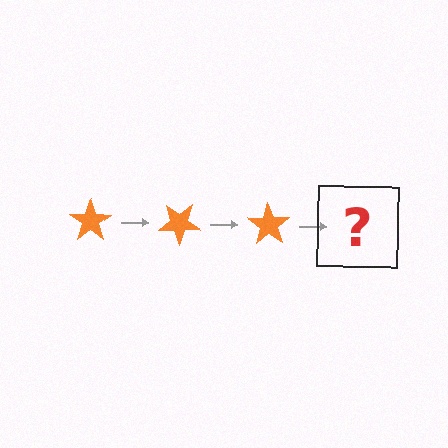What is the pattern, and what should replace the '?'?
The pattern is that the star rotates 35 degrees each step. The '?' should be an orange star rotated 105 degrees.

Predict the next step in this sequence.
The next step is an orange star rotated 105 degrees.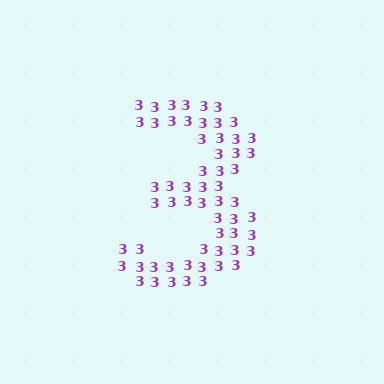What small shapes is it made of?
It is made of small digit 3's.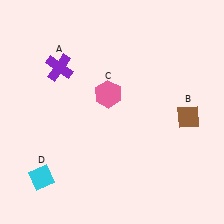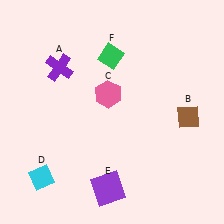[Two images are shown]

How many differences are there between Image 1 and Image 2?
There are 2 differences between the two images.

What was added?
A purple square (E), a green diamond (F) were added in Image 2.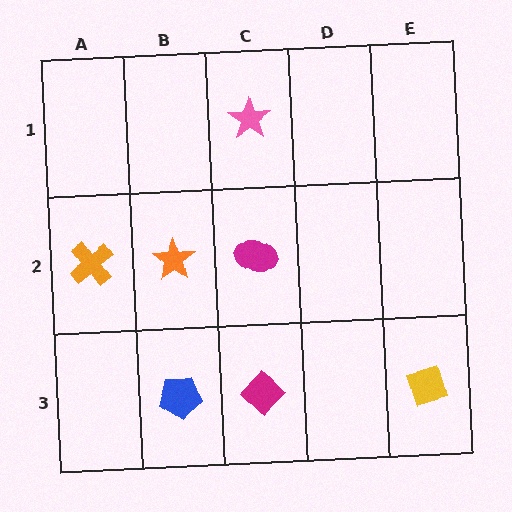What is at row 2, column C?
A magenta ellipse.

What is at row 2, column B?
An orange star.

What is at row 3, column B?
A blue pentagon.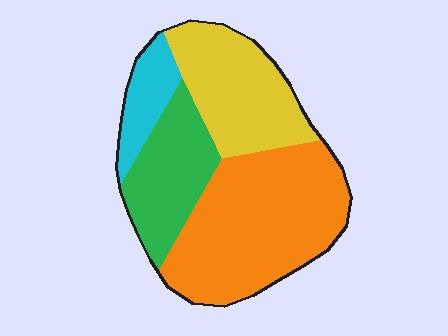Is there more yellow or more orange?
Orange.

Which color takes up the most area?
Orange, at roughly 45%.